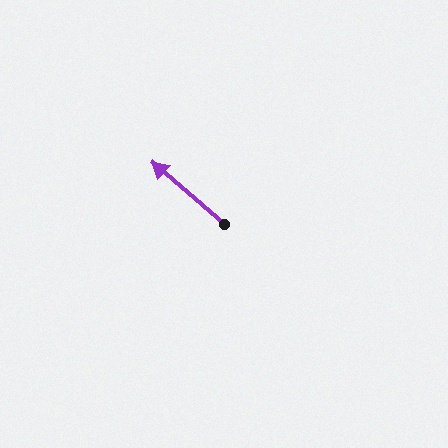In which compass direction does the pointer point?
Northwest.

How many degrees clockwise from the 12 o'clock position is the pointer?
Approximately 311 degrees.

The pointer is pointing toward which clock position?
Roughly 10 o'clock.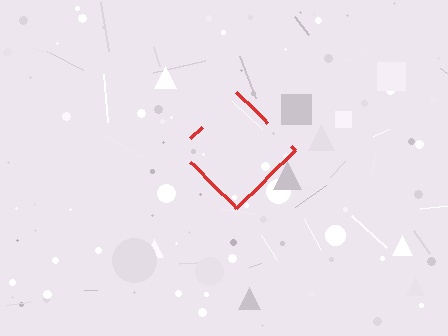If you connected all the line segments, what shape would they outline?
They would outline a diamond.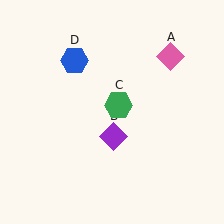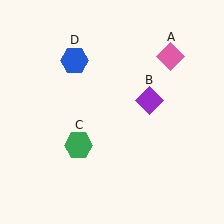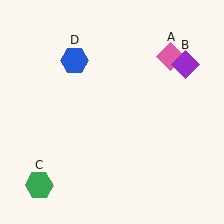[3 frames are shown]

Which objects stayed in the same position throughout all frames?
Pink diamond (object A) and blue hexagon (object D) remained stationary.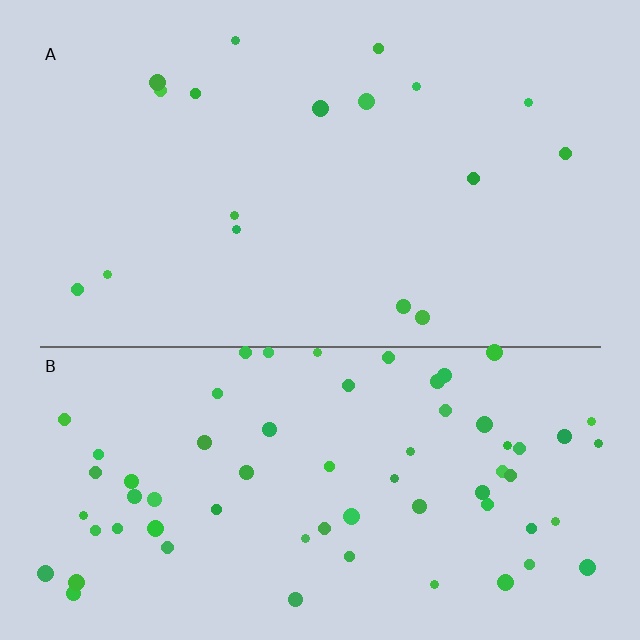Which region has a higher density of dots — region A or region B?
B (the bottom).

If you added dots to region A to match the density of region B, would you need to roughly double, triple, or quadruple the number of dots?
Approximately quadruple.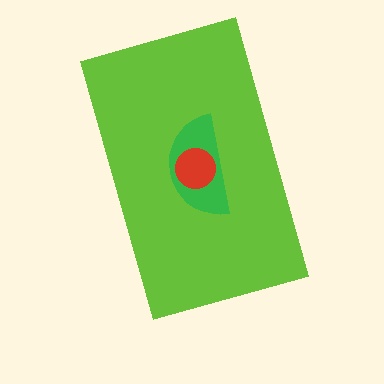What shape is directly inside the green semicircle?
The red circle.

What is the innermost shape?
The red circle.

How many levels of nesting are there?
3.